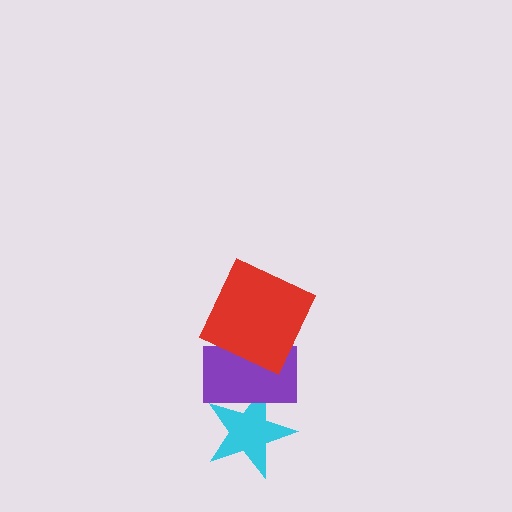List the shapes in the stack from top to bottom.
From top to bottom: the red square, the purple rectangle, the cyan star.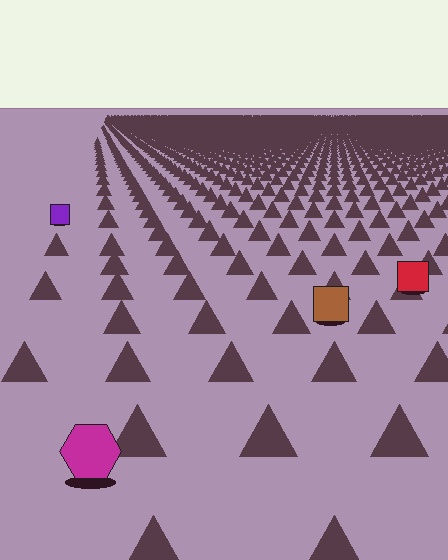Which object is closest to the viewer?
The magenta hexagon is closest. The texture marks near it are larger and more spread out.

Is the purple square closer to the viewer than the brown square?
No. The brown square is closer — you can tell from the texture gradient: the ground texture is coarser near it.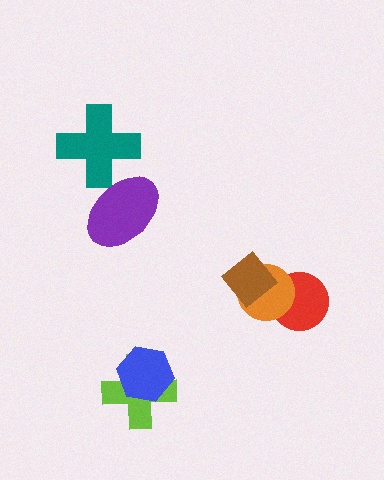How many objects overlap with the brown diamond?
1 object overlaps with the brown diamond.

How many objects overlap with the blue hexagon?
1 object overlaps with the blue hexagon.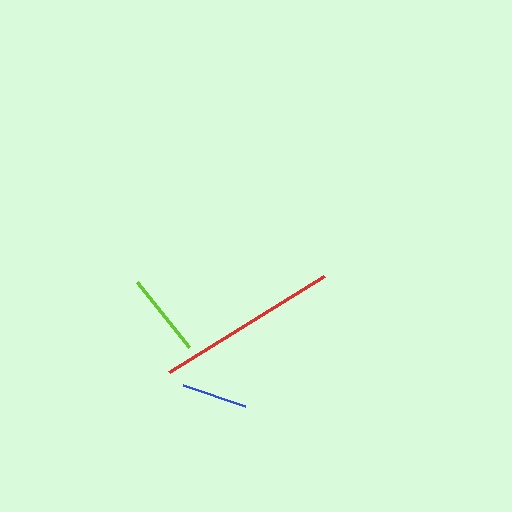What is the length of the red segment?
The red segment is approximately 182 pixels long.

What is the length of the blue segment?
The blue segment is approximately 66 pixels long.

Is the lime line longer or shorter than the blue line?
The lime line is longer than the blue line.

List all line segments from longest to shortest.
From longest to shortest: red, lime, blue.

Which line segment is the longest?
The red line is the longest at approximately 182 pixels.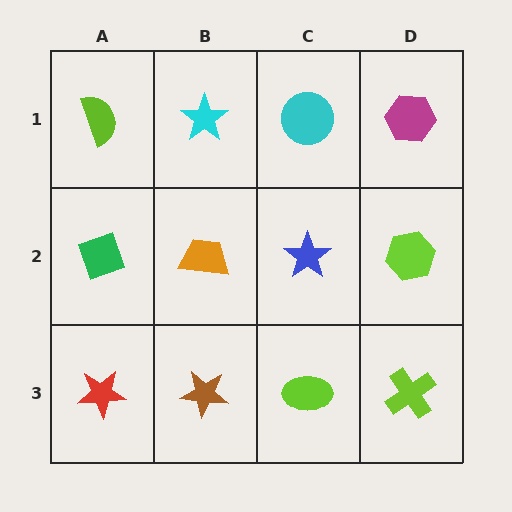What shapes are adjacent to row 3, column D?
A lime hexagon (row 2, column D), a lime ellipse (row 3, column C).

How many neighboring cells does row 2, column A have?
3.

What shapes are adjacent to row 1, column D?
A lime hexagon (row 2, column D), a cyan circle (row 1, column C).